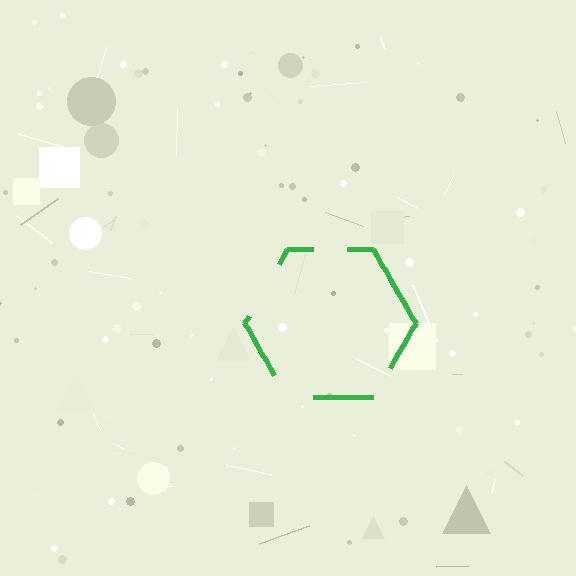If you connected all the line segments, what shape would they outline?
They would outline a hexagon.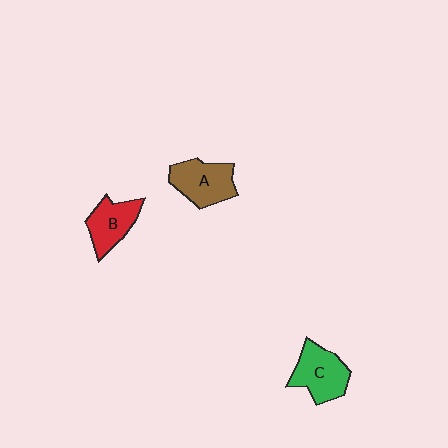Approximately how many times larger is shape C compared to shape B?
Approximately 1.2 times.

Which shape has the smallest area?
Shape B (red).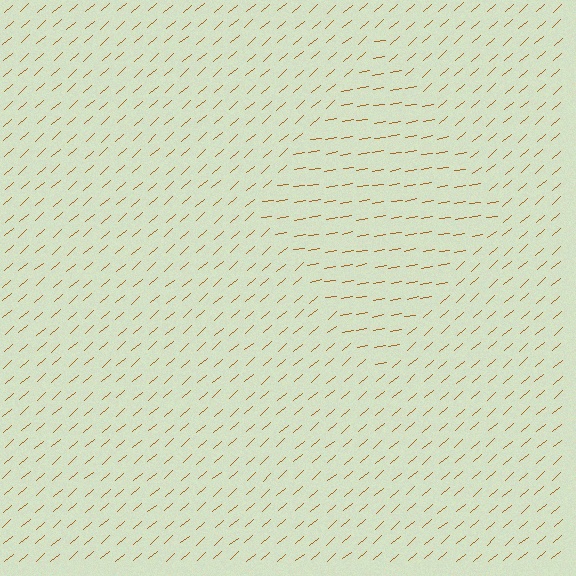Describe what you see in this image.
The image is filled with small brown line segments. A diamond region in the image has lines oriented differently from the surrounding lines, creating a visible texture boundary.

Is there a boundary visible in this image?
Yes, there is a texture boundary formed by a change in line orientation.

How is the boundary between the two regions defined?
The boundary is defined purely by a change in line orientation (approximately 31 degrees difference). All lines are the same color and thickness.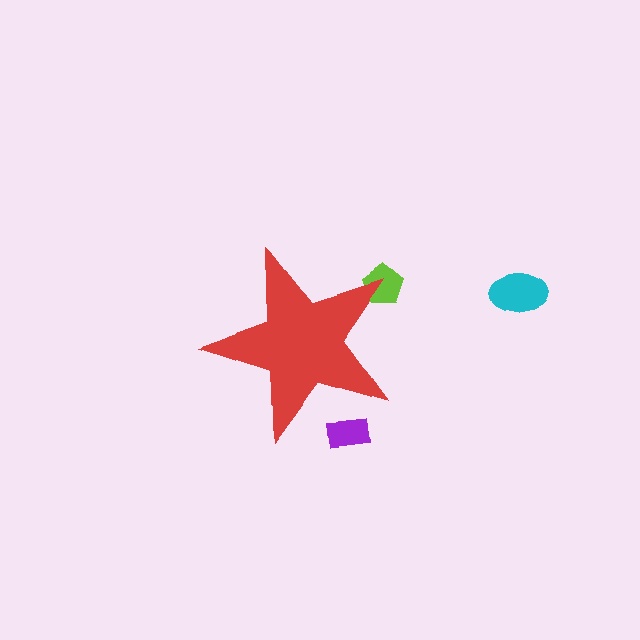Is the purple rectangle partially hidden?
Yes, the purple rectangle is partially hidden behind the red star.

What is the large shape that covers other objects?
A red star.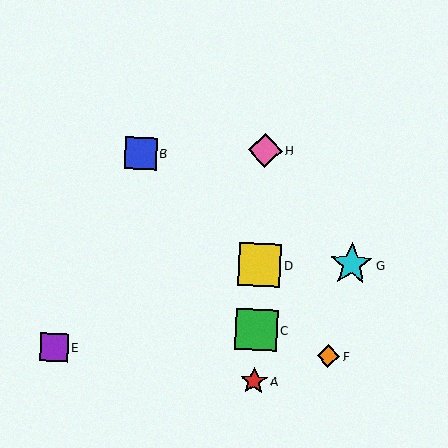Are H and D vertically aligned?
Yes, both are at x≈265.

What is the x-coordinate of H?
Object H is at x≈265.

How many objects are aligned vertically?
4 objects (A, C, D, H) are aligned vertically.